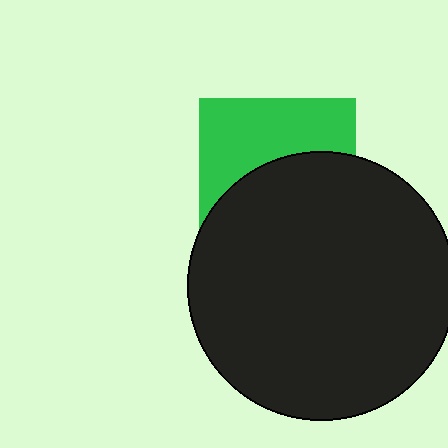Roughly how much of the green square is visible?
About half of it is visible (roughly 45%).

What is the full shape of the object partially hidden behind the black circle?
The partially hidden object is a green square.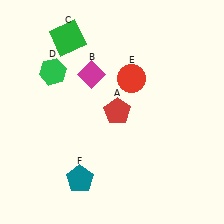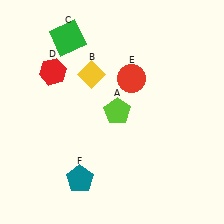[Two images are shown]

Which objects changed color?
A changed from red to lime. B changed from magenta to yellow. D changed from green to red.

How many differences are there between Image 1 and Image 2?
There are 3 differences between the two images.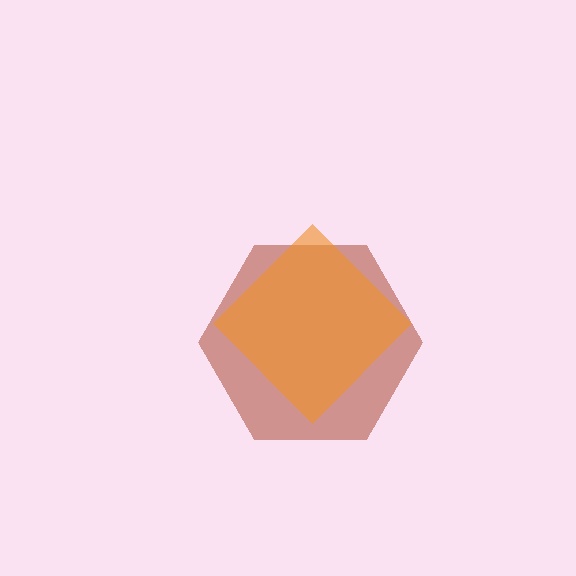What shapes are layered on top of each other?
The layered shapes are: a brown hexagon, an orange diamond.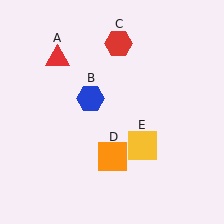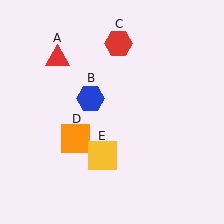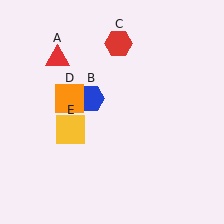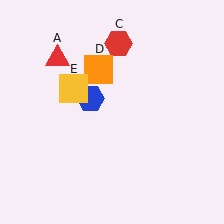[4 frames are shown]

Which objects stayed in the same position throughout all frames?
Red triangle (object A) and blue hexagon (object B) and red hexagon (object C) remained stationary.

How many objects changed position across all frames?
2 objects changed position: orange square (object D), yellow square (object E).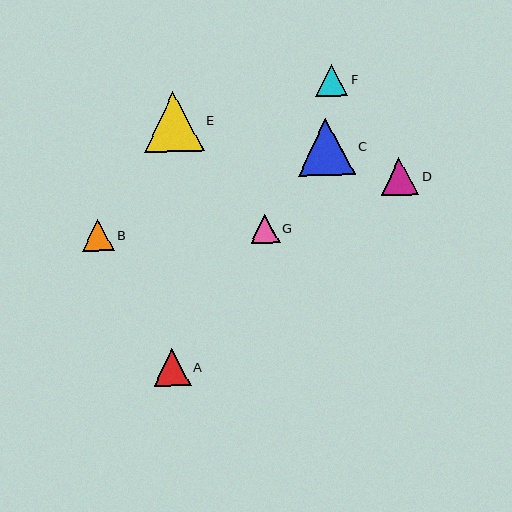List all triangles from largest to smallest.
From largest to smallest: E, C, D, A, B, F, G.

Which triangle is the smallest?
Triangle G is the smallest with a size of approximately 29 pixels.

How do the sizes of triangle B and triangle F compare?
Triangle B and triangle F are approximately the same size.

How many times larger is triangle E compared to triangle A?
Triangle E is approximately 1.6 times the size of triangle A.